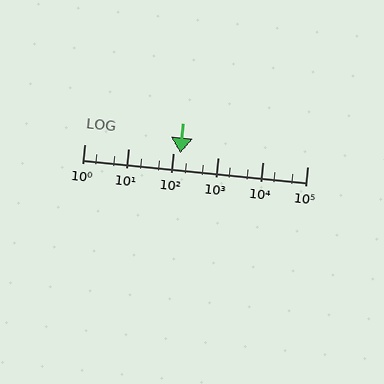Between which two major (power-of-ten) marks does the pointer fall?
The pointer is between 100 and 1000.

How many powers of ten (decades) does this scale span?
The scale spans 5 decades, from 1 to 100000.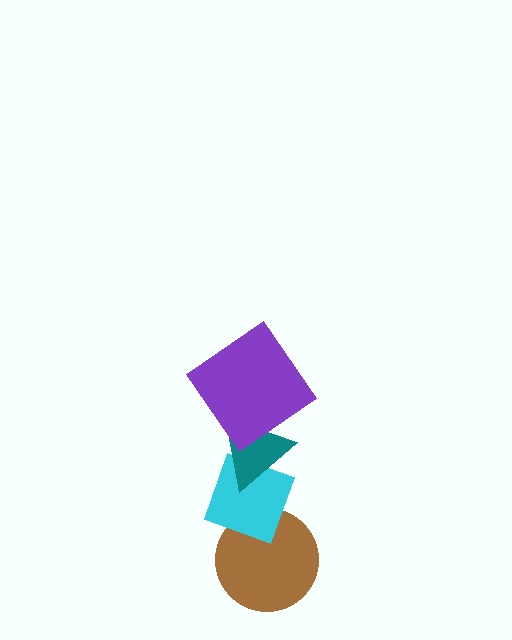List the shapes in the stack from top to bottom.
From top to bottom: the purple diamond, the teal triangle, the cyan diamond, the brown circle.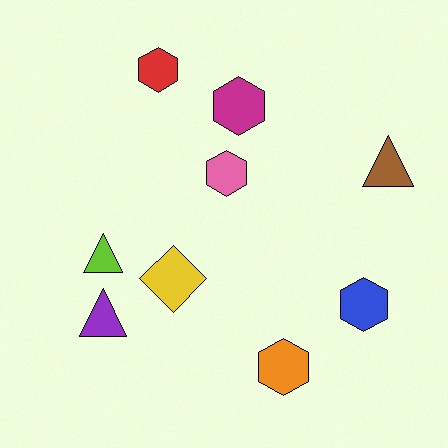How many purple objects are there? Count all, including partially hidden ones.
There is 1 purple object.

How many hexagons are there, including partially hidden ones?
There are 5 hexagons.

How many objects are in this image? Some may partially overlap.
There are 9 objects.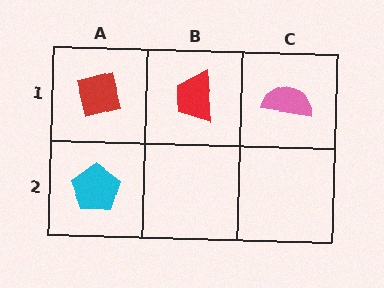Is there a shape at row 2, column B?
No, that cell is empty.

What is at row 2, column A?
A cyan pentagon.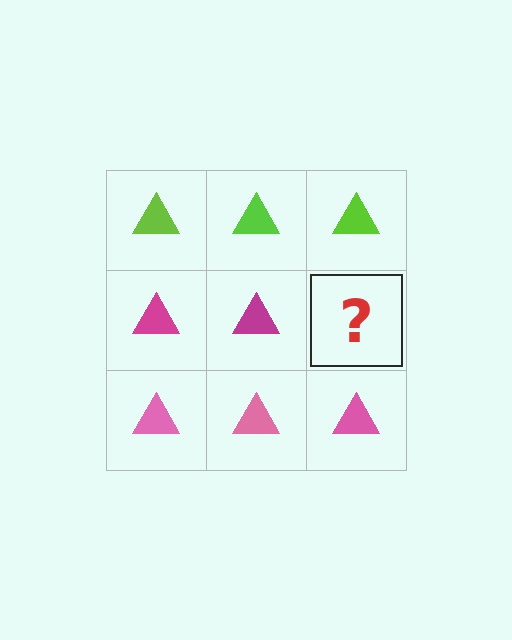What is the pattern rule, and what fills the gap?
The rule is that each row has a consistent color. The gap should be filled with a magenta triangle.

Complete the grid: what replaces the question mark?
The question mark should be replaced with a magenta triangle.